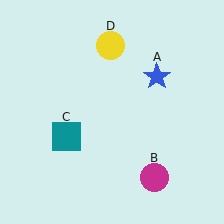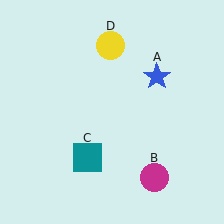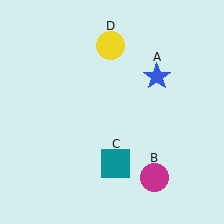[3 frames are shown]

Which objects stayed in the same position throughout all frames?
Blue star (object A) and magenta circle (object B) and yellow circle (object D) remained stationary.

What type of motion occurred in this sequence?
The teal square (object C) rotated counterclockwise around the center of the scene.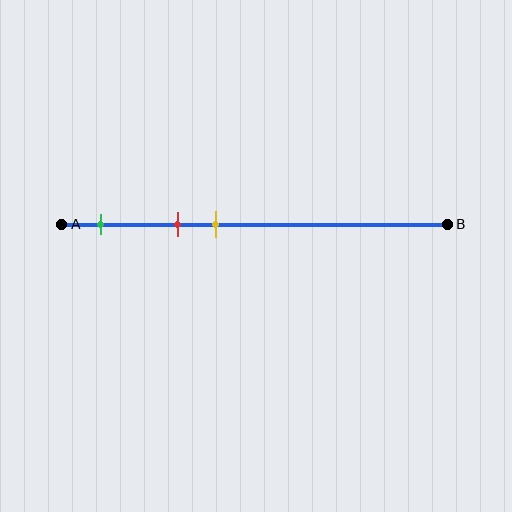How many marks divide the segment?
There are 3 marks dividing the segment.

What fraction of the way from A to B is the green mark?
The green mark is approximately 10% (0.1) of the way from A to B.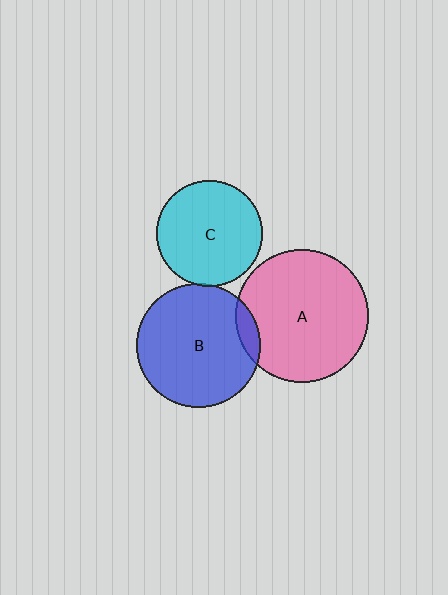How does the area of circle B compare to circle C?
Approximately 1.4 times.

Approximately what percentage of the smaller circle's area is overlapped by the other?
Approximately 10%.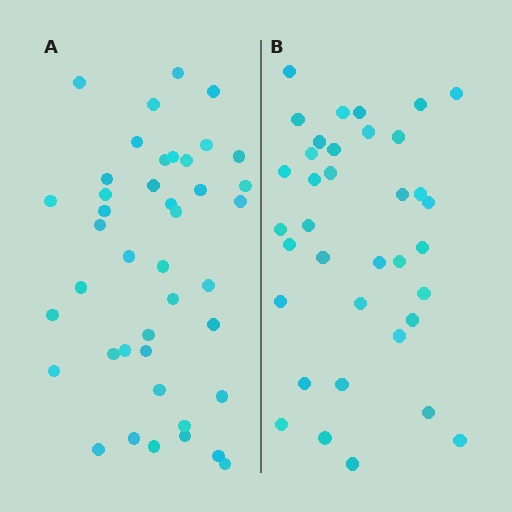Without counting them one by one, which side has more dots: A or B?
Region A (the left region) has more dots.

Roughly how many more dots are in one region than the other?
Region A has about 6 more dots than region B.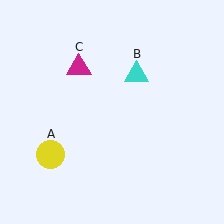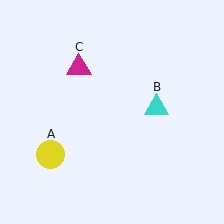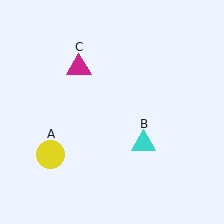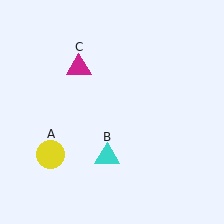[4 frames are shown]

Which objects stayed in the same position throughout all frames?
Yellow circle (object A) and magenta triangle (object C) remained stationary.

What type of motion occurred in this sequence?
The cyan triangle (object B) rotated clockwise around the center of the scene.